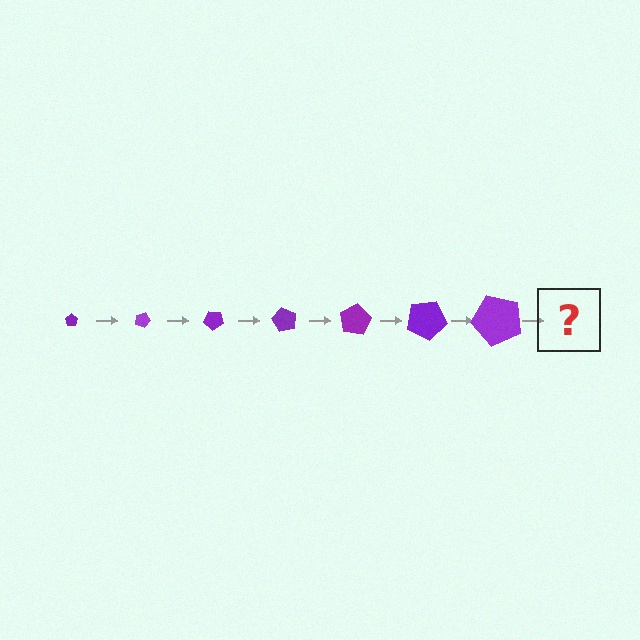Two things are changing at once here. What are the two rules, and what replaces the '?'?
The two rules are that the pentagon grows larger each step and it rotates 20 degrees each step. The '?' should be a pentagon, larger than the previous one and rotated 140 degrees from the start.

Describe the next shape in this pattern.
It should be a pentagon, larger than the previous one and rotated 140 degrees from the start.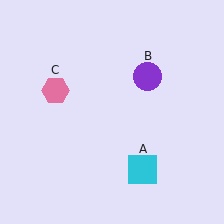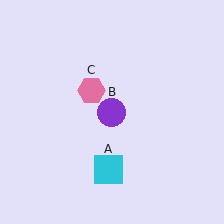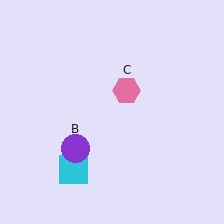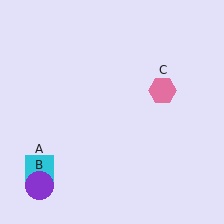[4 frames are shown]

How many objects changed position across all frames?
3 objects changed position: cyan square (object A), purple circle (object B), pink hexagon (object C).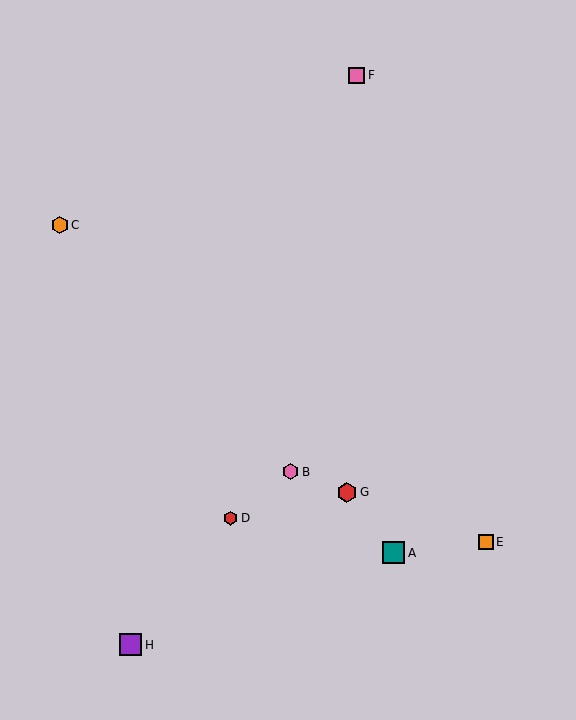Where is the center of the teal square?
The center of the teal square is at (393, 553).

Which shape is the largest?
The teal square (labeled A) is the largest.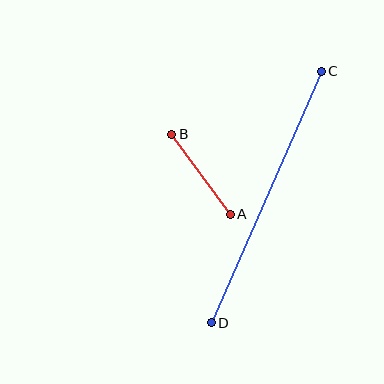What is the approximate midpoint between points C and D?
The midpoint is at approximately (266, 197) pixels.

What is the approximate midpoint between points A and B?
The midpoint is at approximately (201, 174) pixels.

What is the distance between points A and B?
The distance is approximately 99 pixels.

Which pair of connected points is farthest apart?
Points C and D are farthest apart.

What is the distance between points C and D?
The distance is approximately 274 pixels.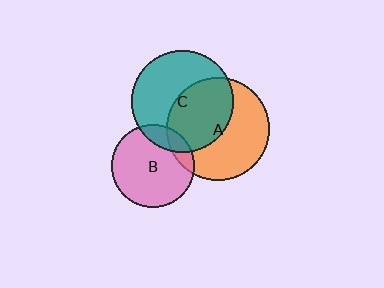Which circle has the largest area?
Circle A (orange).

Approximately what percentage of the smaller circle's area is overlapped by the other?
Approximately 15%.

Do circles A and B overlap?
Yes.